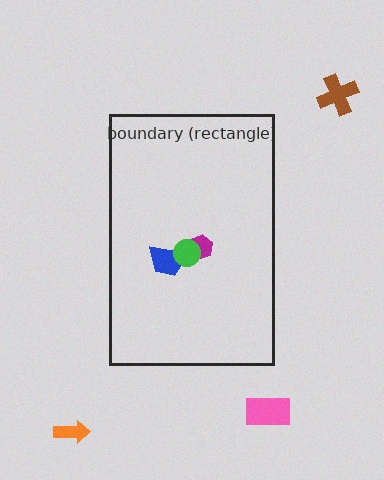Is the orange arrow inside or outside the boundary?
Outside.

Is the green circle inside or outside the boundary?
Inside.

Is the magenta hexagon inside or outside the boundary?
Inside.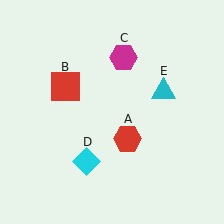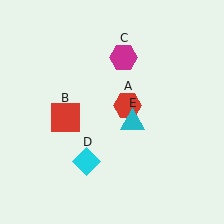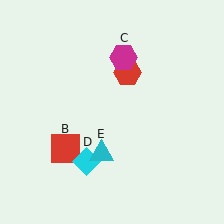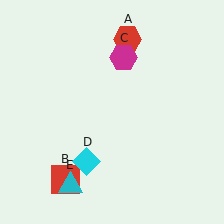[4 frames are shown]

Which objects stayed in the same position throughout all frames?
Magenta hexagon (object C) and cyan diamond (object D) remained stationary.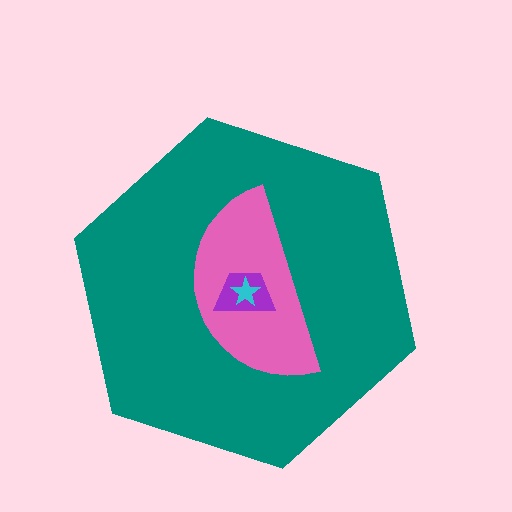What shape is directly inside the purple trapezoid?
The cyan star.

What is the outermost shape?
The teal hexagon.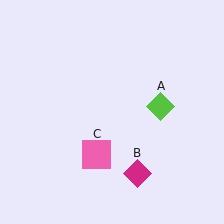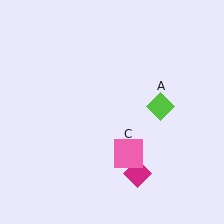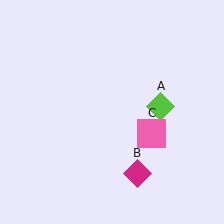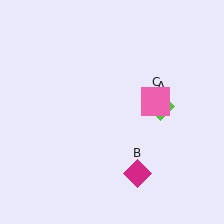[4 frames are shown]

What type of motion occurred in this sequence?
The pink square (object C) rotated counterclockwise around the center of the scene.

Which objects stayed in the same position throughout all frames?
Lime diamond (object A) and magenta diamond (object B) remained stationary.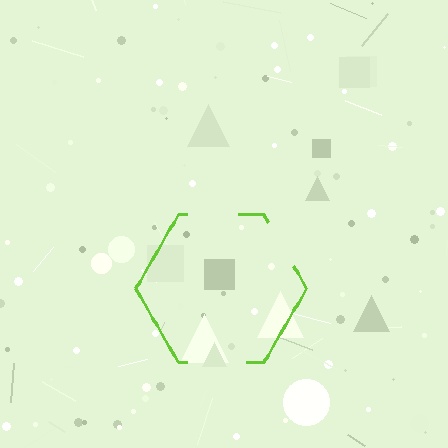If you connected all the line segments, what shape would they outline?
They would outline a hexagon.